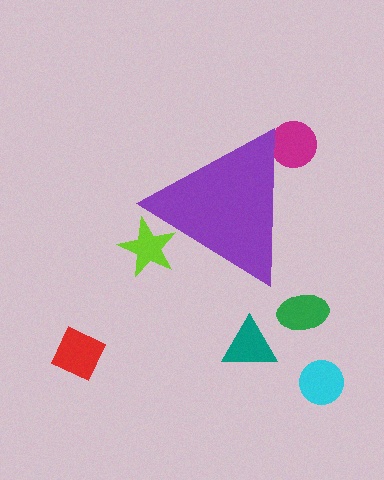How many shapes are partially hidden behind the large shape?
2 shapes are partially hidden.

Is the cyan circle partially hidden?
No, the cyan circle is fully visible.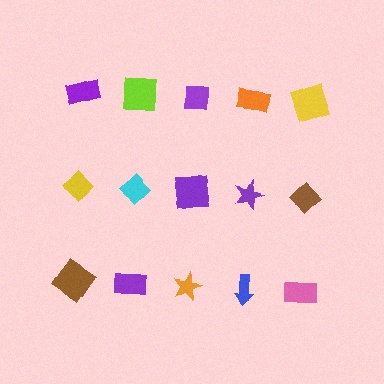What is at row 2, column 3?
A purple square.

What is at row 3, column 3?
An orange star.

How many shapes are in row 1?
5 shapes.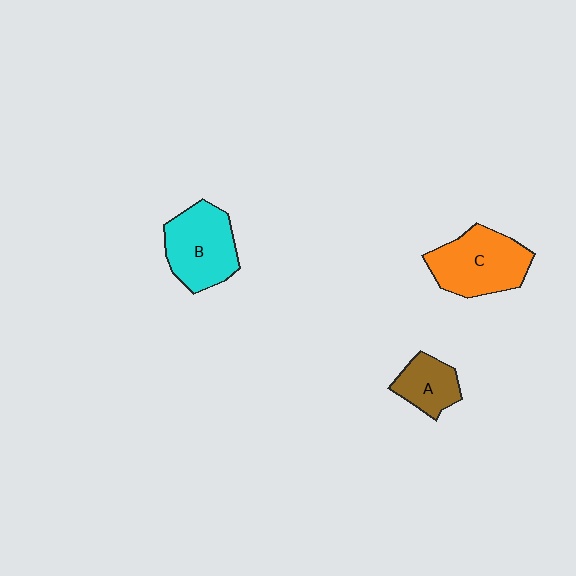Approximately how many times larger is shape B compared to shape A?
Approximately 1.7 times.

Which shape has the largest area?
Shape C (orange).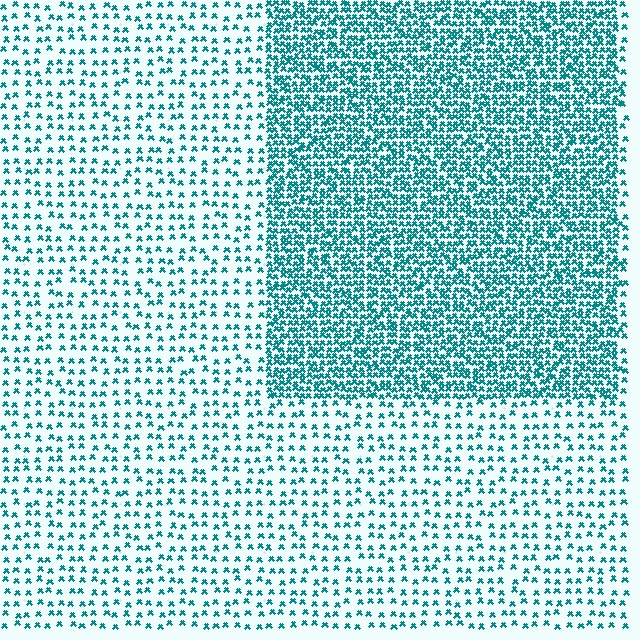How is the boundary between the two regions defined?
The boundary is defined by a change in element density (approximately 2.8x ratio). All elements are the same color, size, and shape.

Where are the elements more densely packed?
The elements are more densely packed inside the rectangle boundary.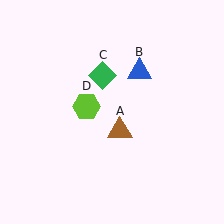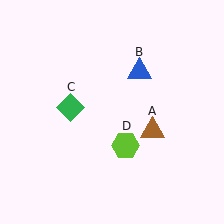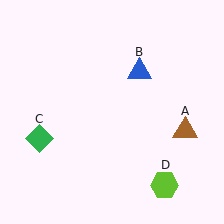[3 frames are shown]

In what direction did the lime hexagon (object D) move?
The lime hexagon (object D) moved down and to the right.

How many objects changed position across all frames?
3 objects changed position: brown triangle (object A), green diamond (object C), lime hexagon (object D).